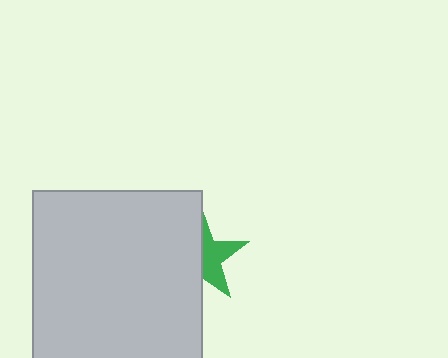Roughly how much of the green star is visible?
About half of it is visible (roughly 45%).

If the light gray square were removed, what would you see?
You would see the complete green star.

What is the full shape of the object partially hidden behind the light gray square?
The partially hidden object is a green star.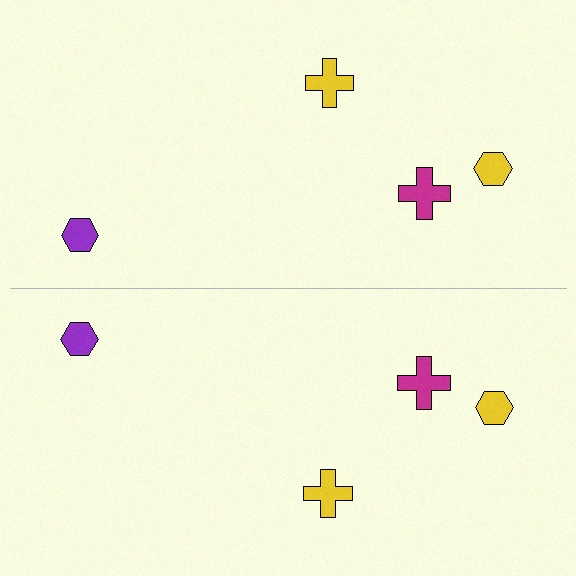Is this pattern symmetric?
Yes, this pattern has bilateral (reflection) symmetry.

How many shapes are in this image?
There are 8 shapes in this image.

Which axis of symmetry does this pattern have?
The pattern has a horizontal axis of symmetry running through the center of the image.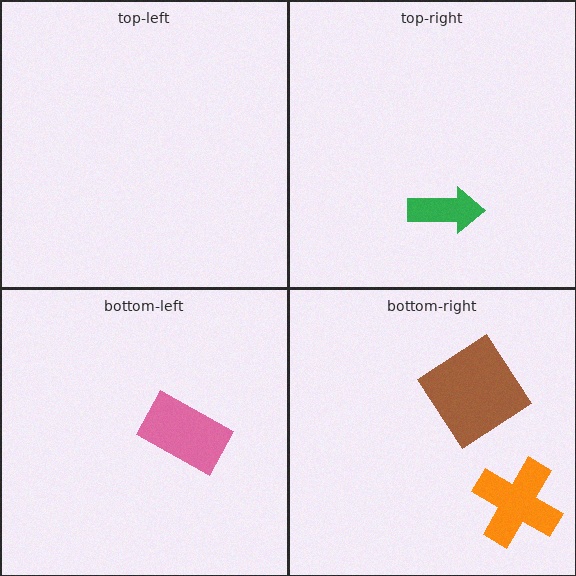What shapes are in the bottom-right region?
The orange cross, the brown diamond.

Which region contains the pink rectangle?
The bottom-left region.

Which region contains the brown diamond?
The bottom-right region.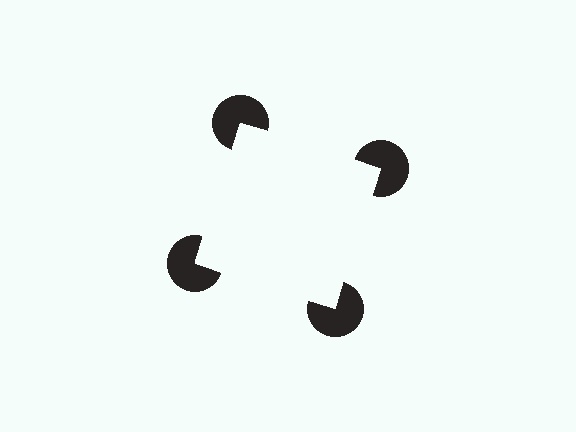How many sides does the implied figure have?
4 sides.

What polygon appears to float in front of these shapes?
An illusory square — its edges are inferred from the aligned wedge cuts in the pac-man discs, not physically drawn.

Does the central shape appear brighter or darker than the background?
It typically appears slightly brighter than the background, even though no actual brightness change is drawn.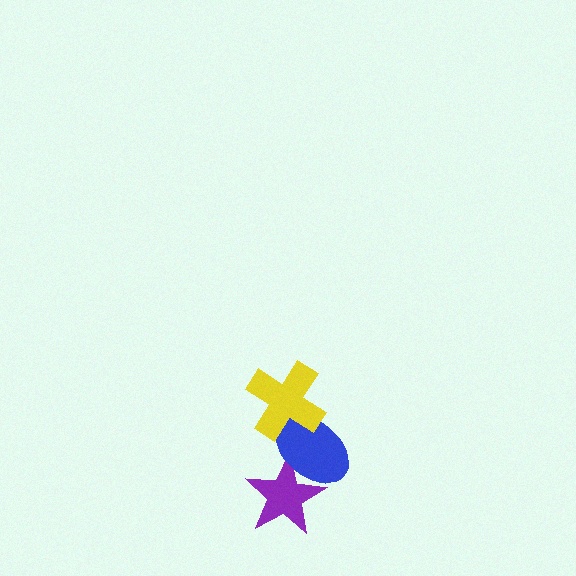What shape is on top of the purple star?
The blue ellipse is on top of the purple star.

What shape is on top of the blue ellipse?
The yellow cross is on top of the blue ellipse.